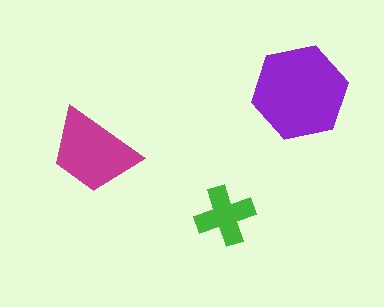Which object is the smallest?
The green cross.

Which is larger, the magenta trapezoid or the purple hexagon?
The purple hexagon.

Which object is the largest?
The purple hexagon.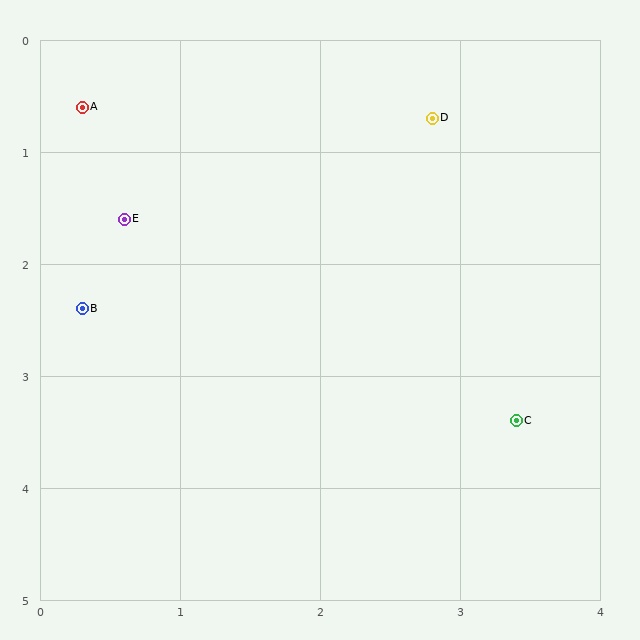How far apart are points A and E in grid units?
Points A and E are about 1.0 grid units apart.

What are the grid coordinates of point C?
Point C is at approximately (3.4, 3.4).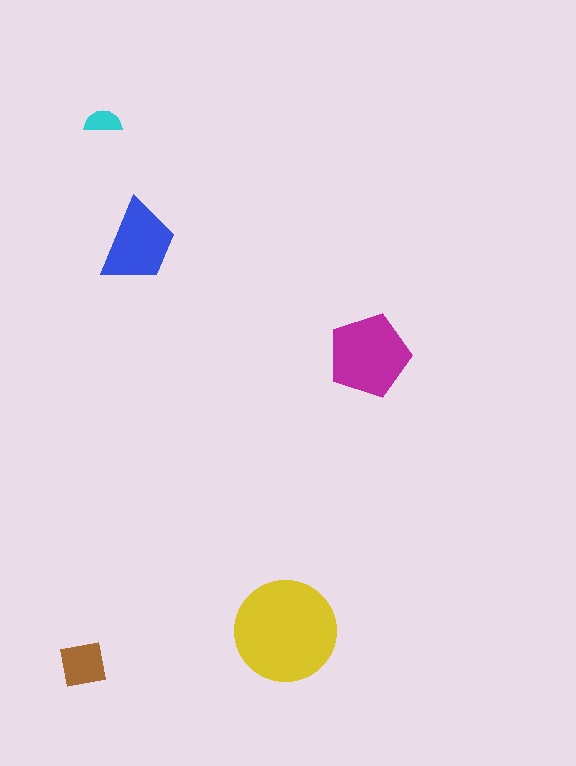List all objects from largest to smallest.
The yellow circle, the magenta pentagon, the blue trapezoid, the brown square, the cyan semicircle.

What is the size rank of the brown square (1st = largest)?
4th.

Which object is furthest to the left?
The brown square is leftmost.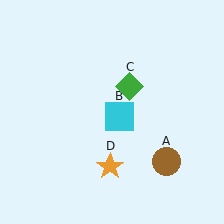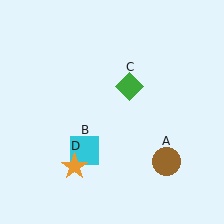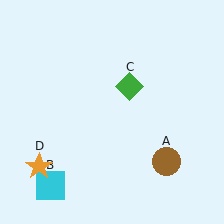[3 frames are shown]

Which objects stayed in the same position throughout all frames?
Brown circle (object A) and green diamond (object C) remained stationary.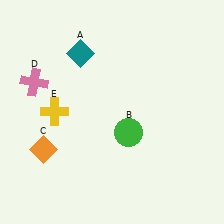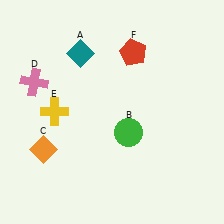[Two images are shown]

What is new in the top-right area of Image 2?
A red pentagon (F) was added in the top-right area of Image 2.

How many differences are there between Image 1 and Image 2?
There is 1 difference between the two images.